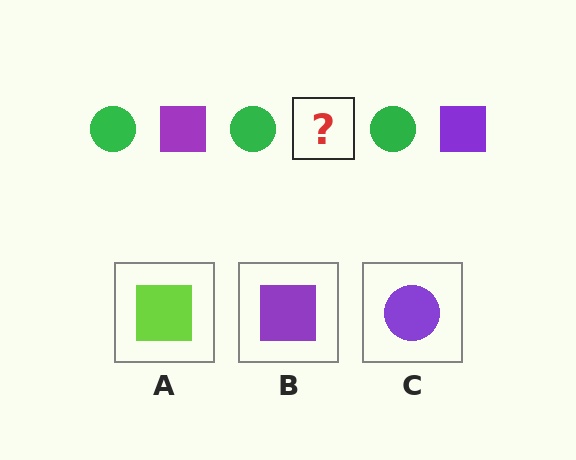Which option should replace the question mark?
Option B.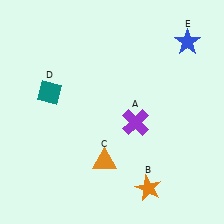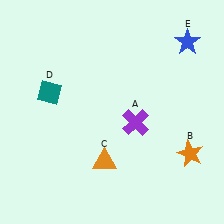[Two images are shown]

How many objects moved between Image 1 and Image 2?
1 object moved between the two images.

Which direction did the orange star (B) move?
The orange star (B) moved right.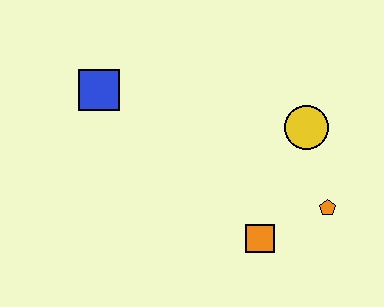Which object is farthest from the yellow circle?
The blue square is farthest from the yellow circle.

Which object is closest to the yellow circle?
The orange pentagon is closest to the yellow circle.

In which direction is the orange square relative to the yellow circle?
The orange square is below the yellow circle.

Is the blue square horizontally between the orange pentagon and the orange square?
No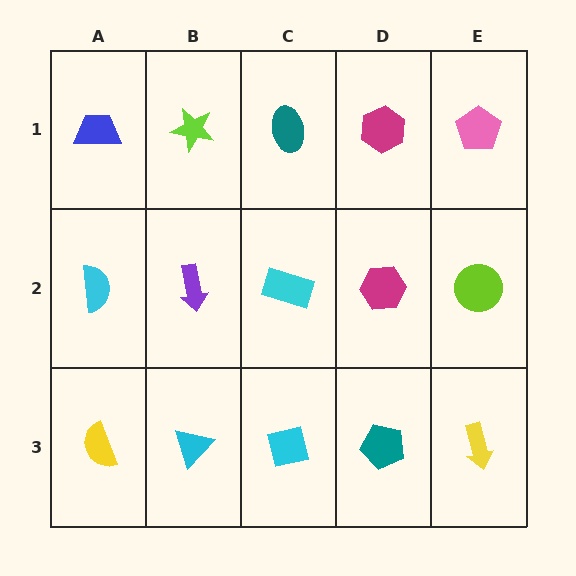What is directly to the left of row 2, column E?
A magenta hexagon.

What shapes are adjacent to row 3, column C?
A cyan rectangle (row 2, column C), a cyan triangle (row 3, column B), a teal pentagon (row 3, column D).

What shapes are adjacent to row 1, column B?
A purple arrow (row 2, column B), a blue trapezoid (row 1, column A), a teal ellipse (row 1, column C).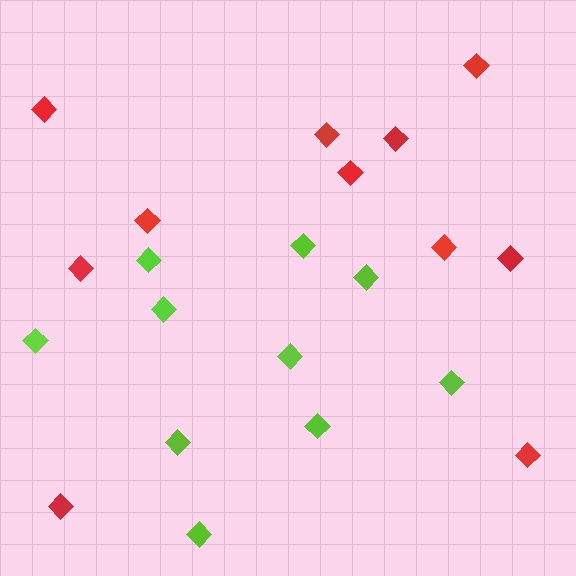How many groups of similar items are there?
There are 2 groups: one group of red diamonds (11) and one group of lime diamonds (10).